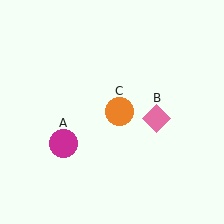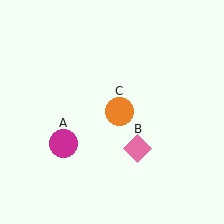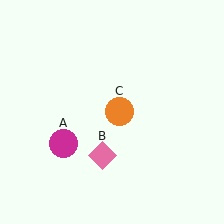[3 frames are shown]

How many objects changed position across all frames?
1 object changed position: pink diamond (object B).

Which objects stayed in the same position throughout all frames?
Magenta circle (object A) and orange circle (object C) remained stationary.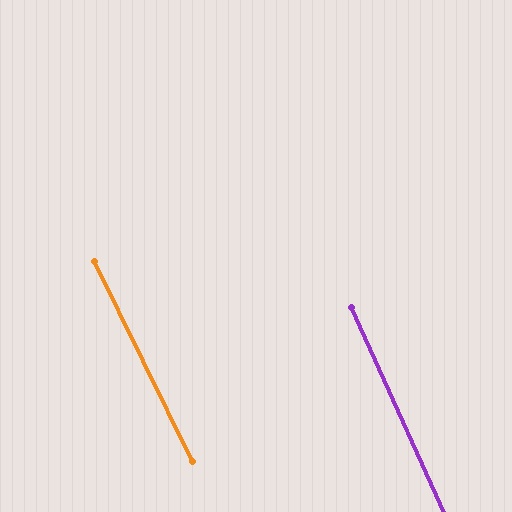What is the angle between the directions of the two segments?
Approximately 2 degrees.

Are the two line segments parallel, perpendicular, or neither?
Parallel — their directions differ by only 1.7°.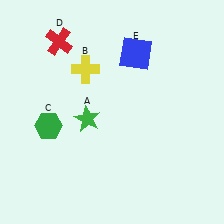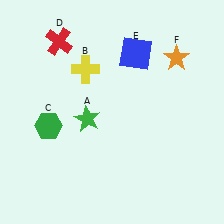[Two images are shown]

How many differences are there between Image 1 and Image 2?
There is 1 difference between the two images.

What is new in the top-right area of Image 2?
An orange star (F) was added in the top-right area of Image 2.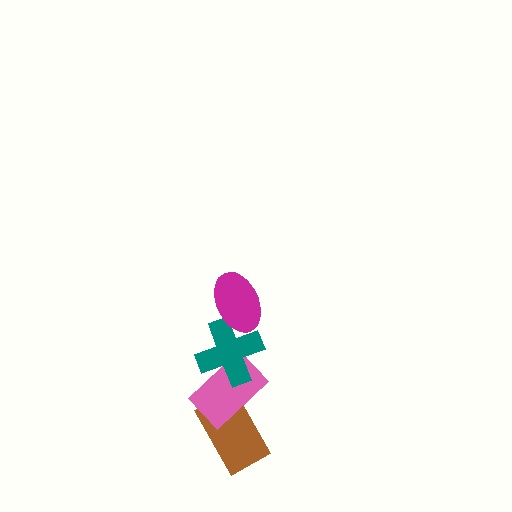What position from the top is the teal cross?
The teal cross is 2nd from the top.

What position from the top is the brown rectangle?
The brown rectangle is 4th from the top.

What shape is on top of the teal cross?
The magenta ellipse is on top of the teal cross.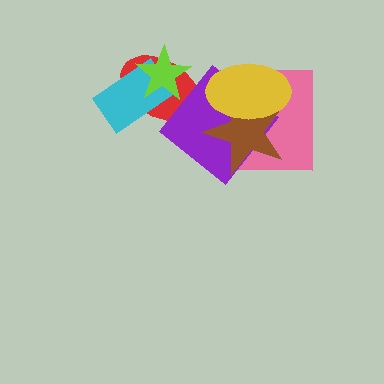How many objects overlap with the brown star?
3 objects overlap with the brown star.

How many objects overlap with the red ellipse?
3 objects overlap with the red ellipse.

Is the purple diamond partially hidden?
Yes, it is partially covered by another shape.